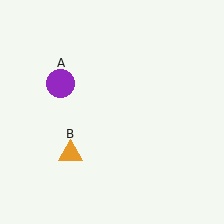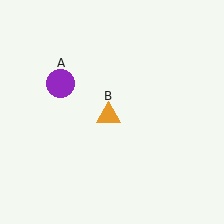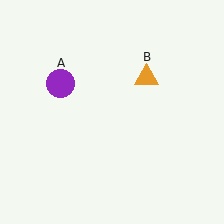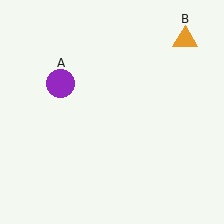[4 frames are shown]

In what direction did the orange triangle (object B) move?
The orange triangle (object B) moved up and to the right.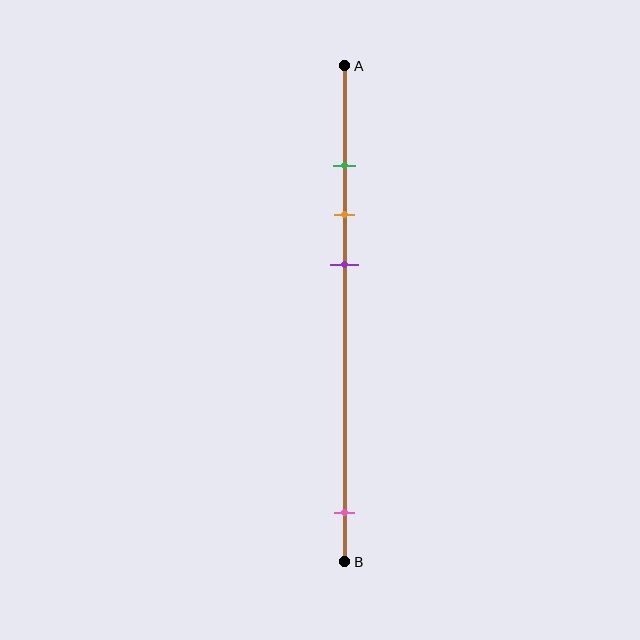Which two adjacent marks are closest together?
The green and orange marks are the closest adjacent pair.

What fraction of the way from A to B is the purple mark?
The purple mark is approximately 40% (0.4) of the way from A to B.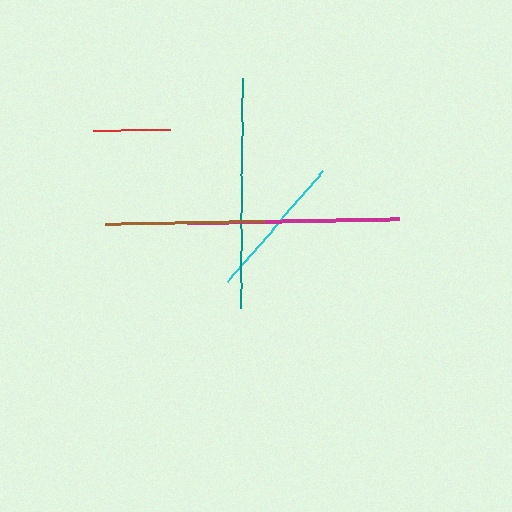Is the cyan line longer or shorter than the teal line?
The teal line is longer than the cyan line.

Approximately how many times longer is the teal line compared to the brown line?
The teal line is approximately 1.4 times the length of the brown line.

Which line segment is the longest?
The teal line is the longest at approximately 230 pixels.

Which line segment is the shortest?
The red line is the shortest at approximately 76 pixels.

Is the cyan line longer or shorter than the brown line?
The brown line is longer than the cyan line.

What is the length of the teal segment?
The teal segment is approximately 230 pixels long.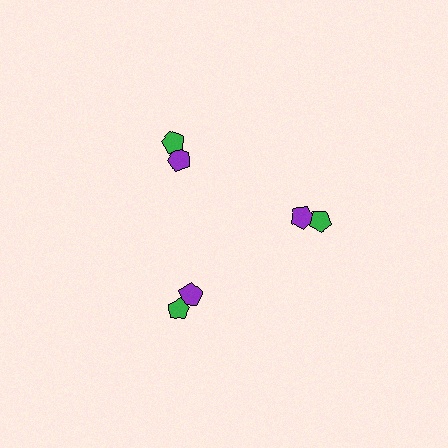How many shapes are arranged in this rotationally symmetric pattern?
There are 6 shapes, arranged in 3 groups of 2.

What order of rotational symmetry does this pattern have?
This pattern has 3-fold rotational symmetry.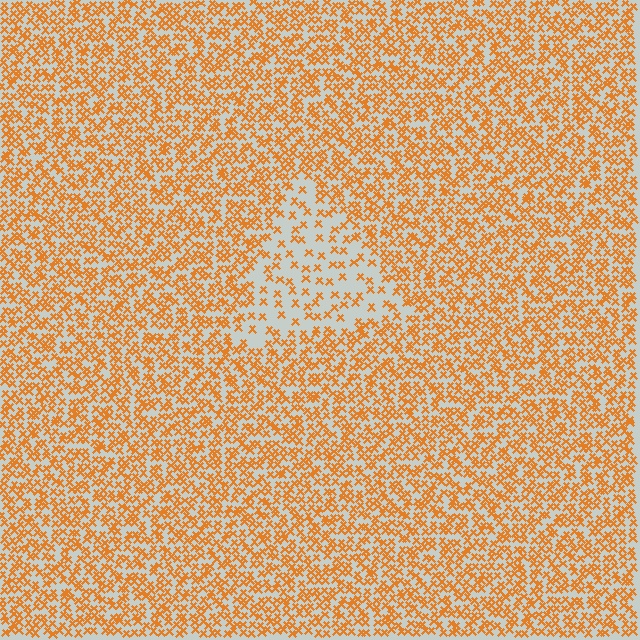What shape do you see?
I see a triangle.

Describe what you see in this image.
The image contains small orange elements arranged at two different densities. A triangle-shaped region is visible where the elements are less densely packed than the surrounding area.